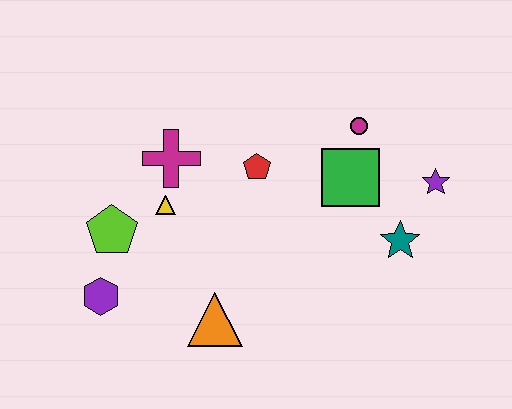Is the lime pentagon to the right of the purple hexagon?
Yes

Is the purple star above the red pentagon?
No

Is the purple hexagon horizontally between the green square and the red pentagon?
No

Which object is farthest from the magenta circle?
The purple hexagon is farthest from the magenta circle.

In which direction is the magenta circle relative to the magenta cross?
The magenta circle is to the right of the magenta cross.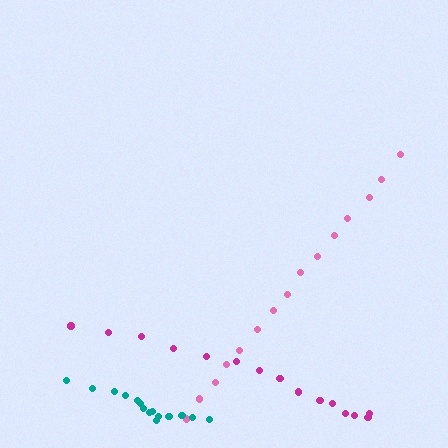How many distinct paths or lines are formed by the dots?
There are 3 distinct paths.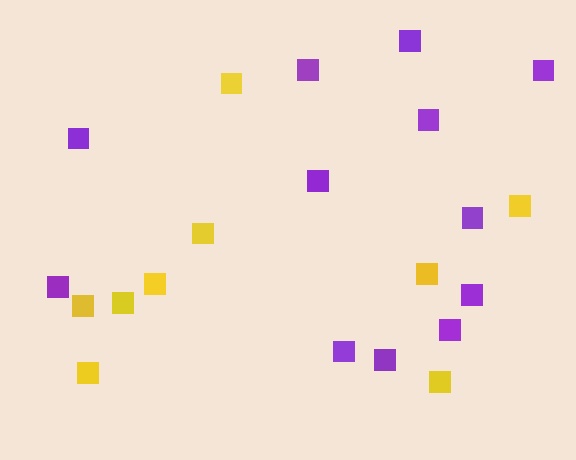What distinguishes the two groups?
There are 2 groups: one group of yellow squares (9) and one group of purple squares (12).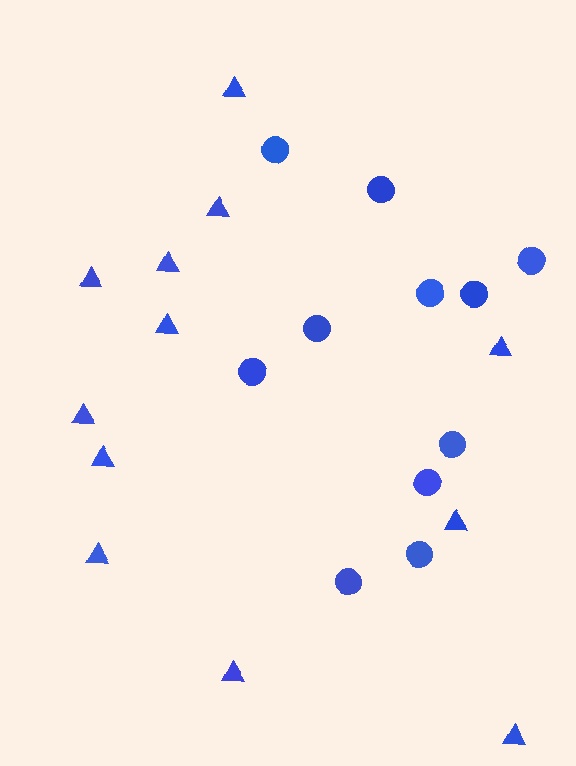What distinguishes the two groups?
There are 2 groups: one group of circles (11) and one group of triangles (12).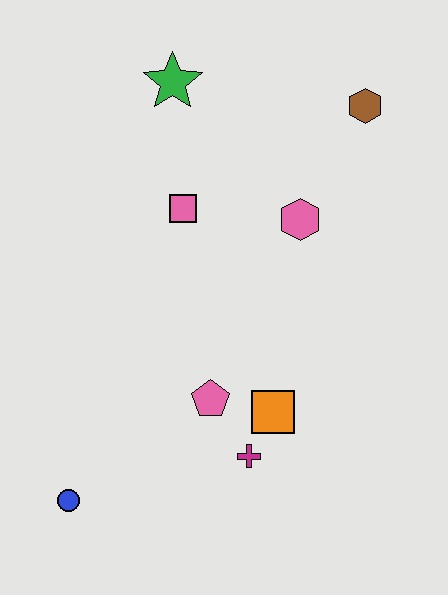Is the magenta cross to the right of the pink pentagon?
Yes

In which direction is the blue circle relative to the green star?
The blue circle is below the green star.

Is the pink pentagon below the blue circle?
No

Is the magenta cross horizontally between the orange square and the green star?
Yes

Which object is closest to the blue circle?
The pink pentagon is closest to the blue circle.